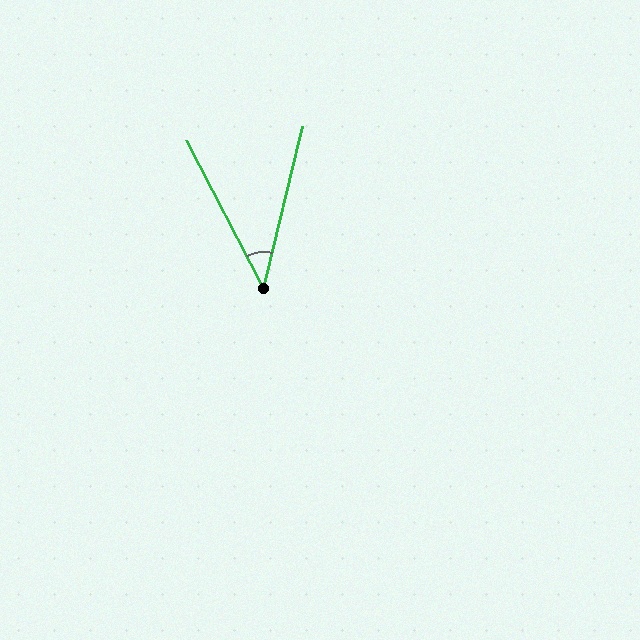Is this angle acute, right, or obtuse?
It is acute.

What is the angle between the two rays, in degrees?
Approximately 41 degrees.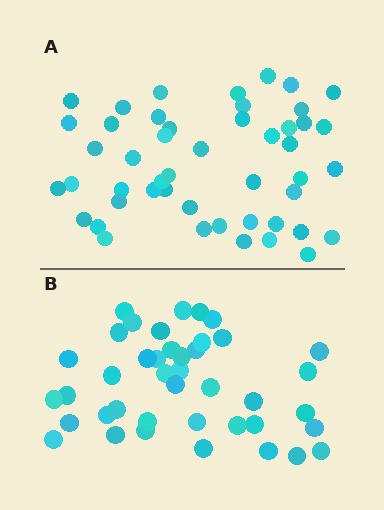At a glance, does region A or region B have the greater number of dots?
Region A (the top region) has more dots.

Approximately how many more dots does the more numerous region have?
Region A has roughly 8 or so more dots than region B.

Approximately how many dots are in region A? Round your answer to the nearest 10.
About 50 dots. (The exact count is 48, which rounds to 50.)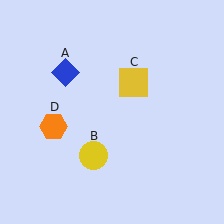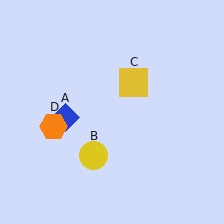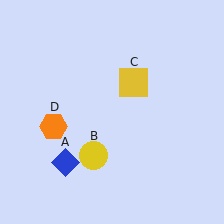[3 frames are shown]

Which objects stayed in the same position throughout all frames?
Yellow circle (object B) and yellow square (object C) and orange hexagon (object D) remained stationary.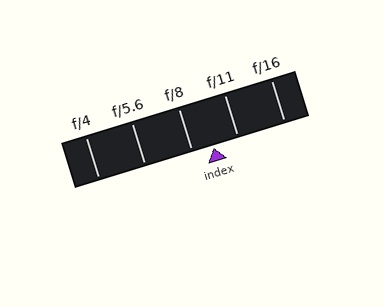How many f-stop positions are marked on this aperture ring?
There are 5 f-stop positions marked.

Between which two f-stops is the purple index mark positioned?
The index mark is between f/8 and f/11.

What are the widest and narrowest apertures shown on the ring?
The widest aperture shown is f/4 and the narrowest is f/16.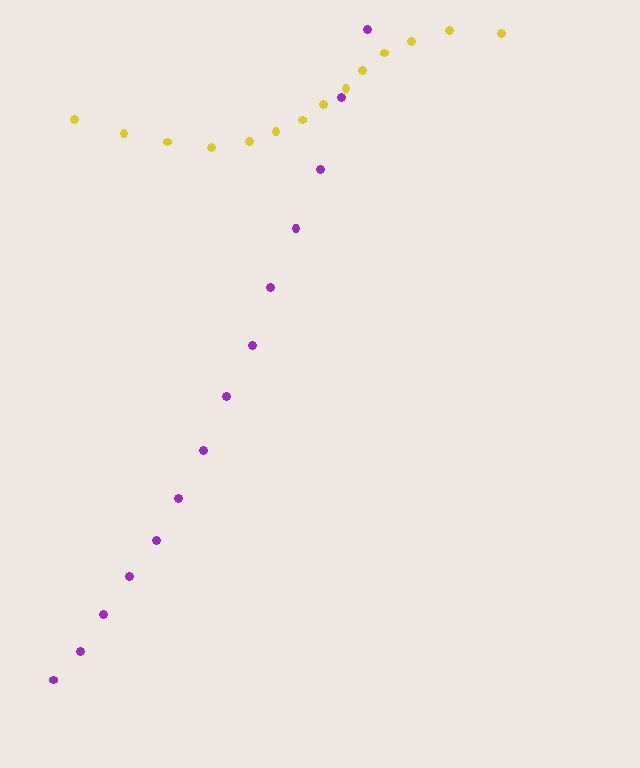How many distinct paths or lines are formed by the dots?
There are 2 distinct paths.